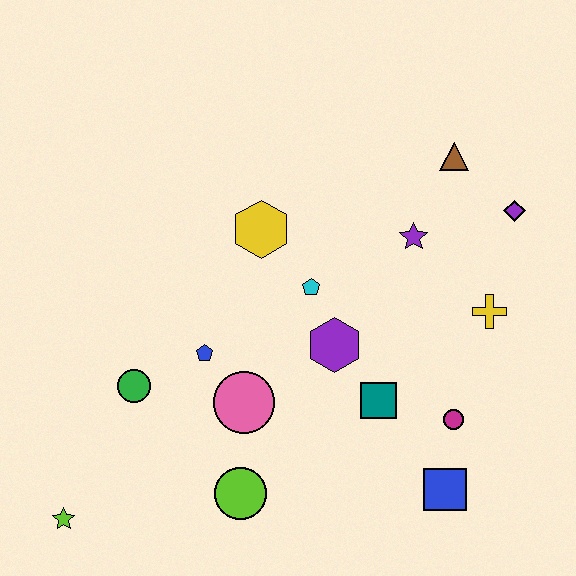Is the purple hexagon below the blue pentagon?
No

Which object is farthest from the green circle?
The purple diamond is farthest from the green circle.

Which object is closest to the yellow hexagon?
The cyan pentagon is closest to the yellow hexagon.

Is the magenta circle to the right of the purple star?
Yes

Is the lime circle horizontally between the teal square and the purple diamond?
No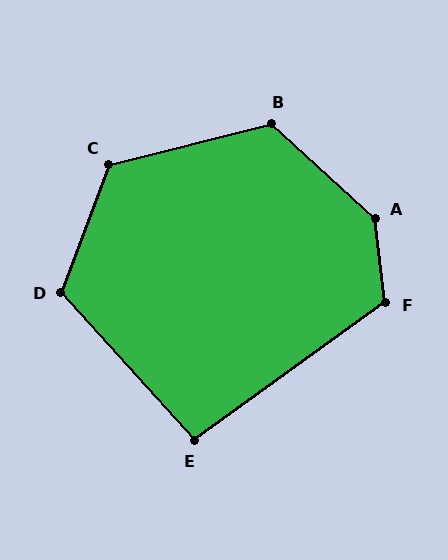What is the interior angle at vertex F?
Approximately 119 degrees (obtuse).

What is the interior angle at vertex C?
Approximately 124 degrees (obtuse).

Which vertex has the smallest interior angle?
E, at approximately 96 degrees.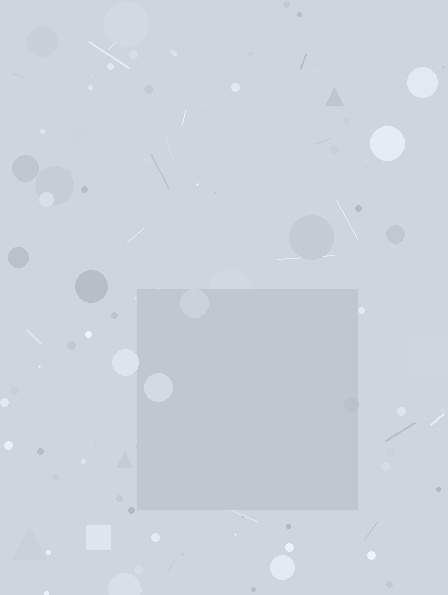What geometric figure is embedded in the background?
A square is embedded in the background.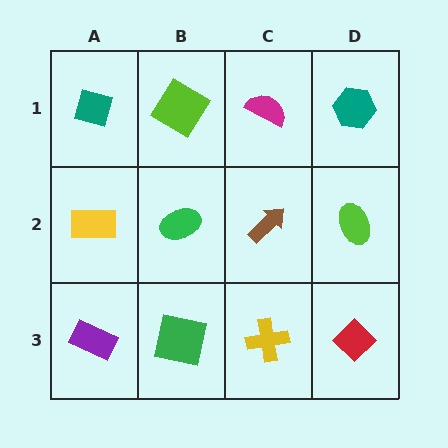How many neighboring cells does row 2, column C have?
4.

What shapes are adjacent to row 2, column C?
A magenta semicircle (row 1, column C), a yellow cross (row 3, column C), a green ellipse (row 2, column B), a lime ellipse (row 2, column D).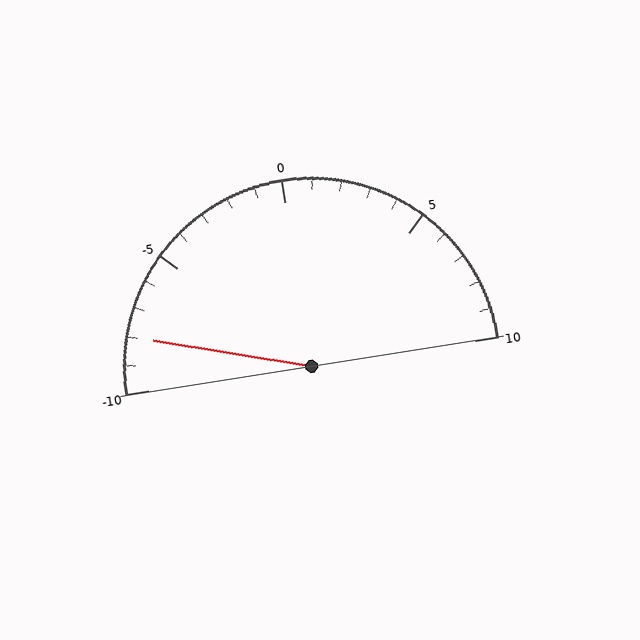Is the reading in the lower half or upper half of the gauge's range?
The reading is in the lower half of the range (-10 to 10).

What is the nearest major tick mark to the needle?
The nearest major tick mark is -10.